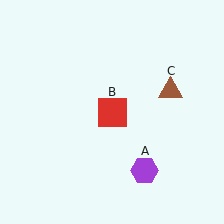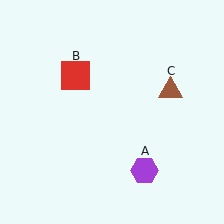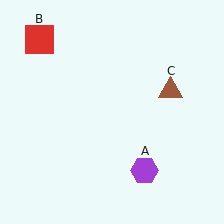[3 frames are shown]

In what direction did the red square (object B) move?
The red square (object B) moved up and to the left.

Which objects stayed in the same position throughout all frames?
Purple hexagon (object A) and brown triangle (object C) remained stationary.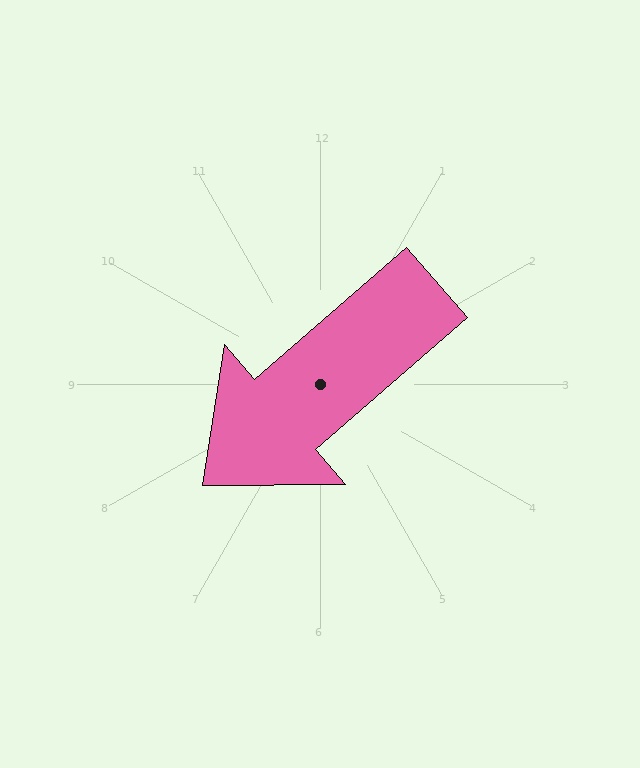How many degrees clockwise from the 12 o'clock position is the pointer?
Approximately 229 degrees.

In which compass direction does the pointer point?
Southwest.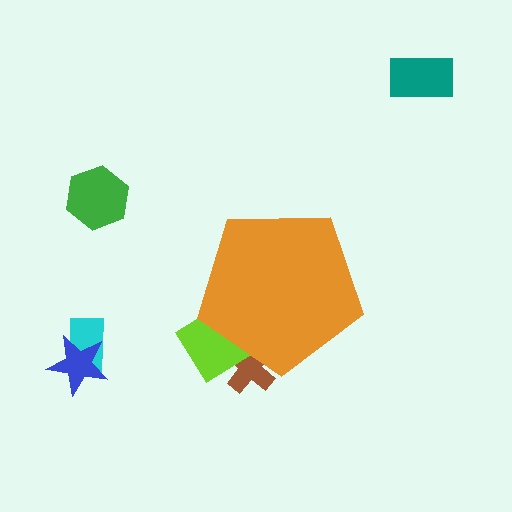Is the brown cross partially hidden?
Yes, the brown cross is partially hidden behind the orange pentagon.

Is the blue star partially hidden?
No, the blue star is fully visible.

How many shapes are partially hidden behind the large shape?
2 shapes are partially hidden.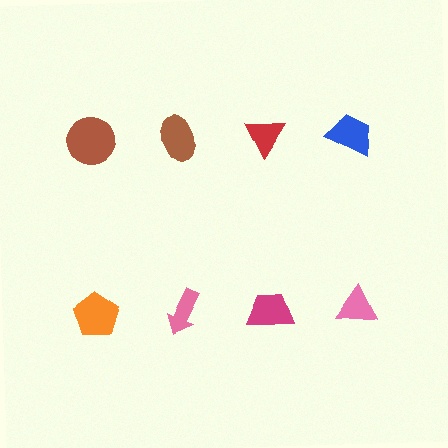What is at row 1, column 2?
A brown ellipse.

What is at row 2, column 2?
A pink arrow.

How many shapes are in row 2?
4 shapes.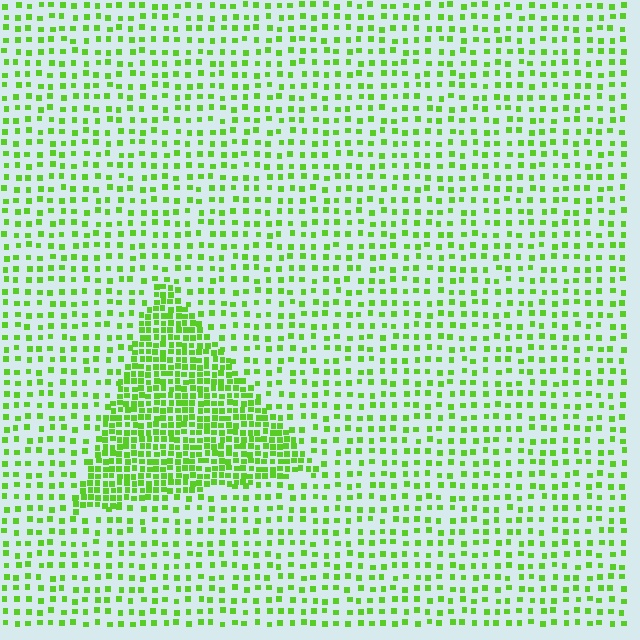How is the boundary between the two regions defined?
The boundary is defined by a change in element density (approximately 2.5x ratio). All elements are the same color, size, and shape.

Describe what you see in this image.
The image contains small lime elements arranged at two different densities. A triangle-shaped region is visible where the elements are more densely packed than the surrounding area.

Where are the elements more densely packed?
The elements are more densely packed inside the triangle boundary.